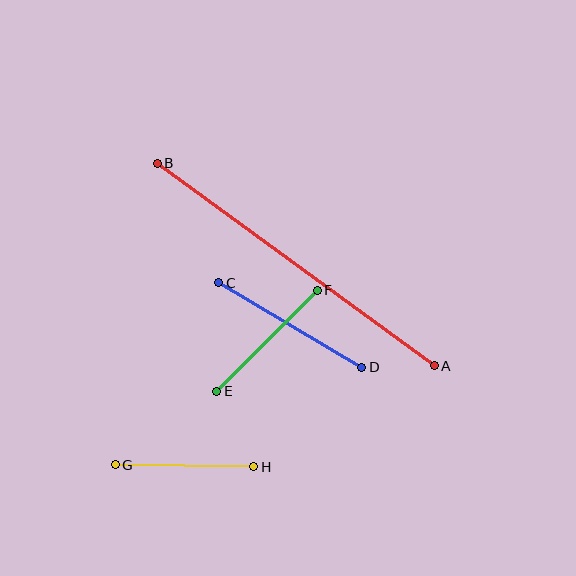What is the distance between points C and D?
The distance is approximately 166 pixels.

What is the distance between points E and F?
The distance is approximately 143 pixels.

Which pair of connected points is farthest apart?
Points A and B are farthest apart.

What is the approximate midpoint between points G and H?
The midpoint is at approximately (184, 466) pixels.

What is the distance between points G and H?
The distance is approximately 139 pixels.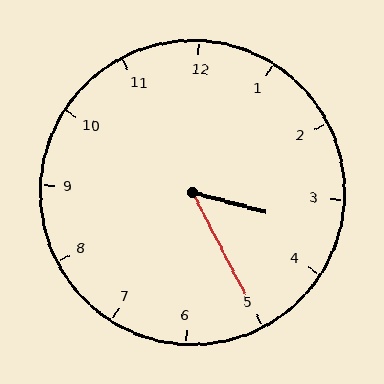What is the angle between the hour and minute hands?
Approximately 48 degrees.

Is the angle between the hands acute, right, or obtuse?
It is acute.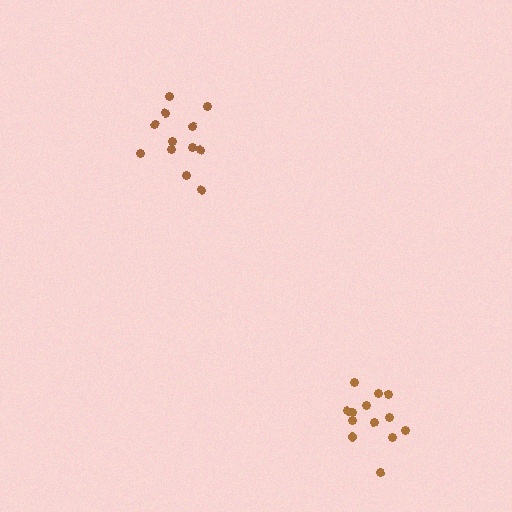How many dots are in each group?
Group 1: 13 dots, Group 2: 12 dots (25 total).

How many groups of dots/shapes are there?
There are 2 groups.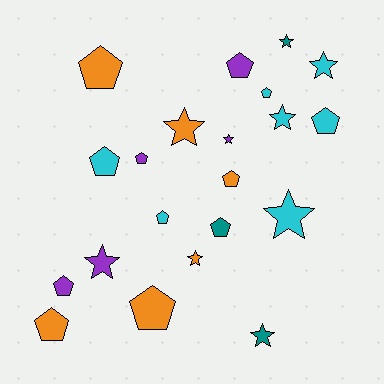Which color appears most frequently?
Cyan, with 7 objects.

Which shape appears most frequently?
Pentagon, with 12 objects.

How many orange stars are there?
There are 2 orange stars.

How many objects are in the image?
There are 21 objects.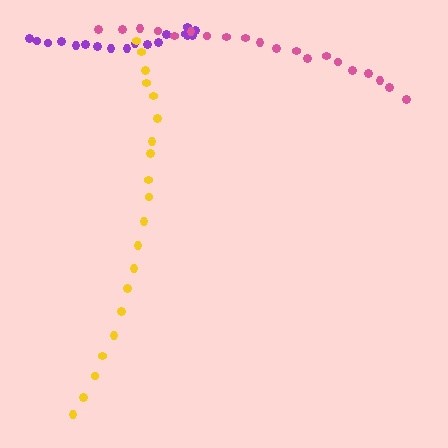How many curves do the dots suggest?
There are 3 distinct paths.